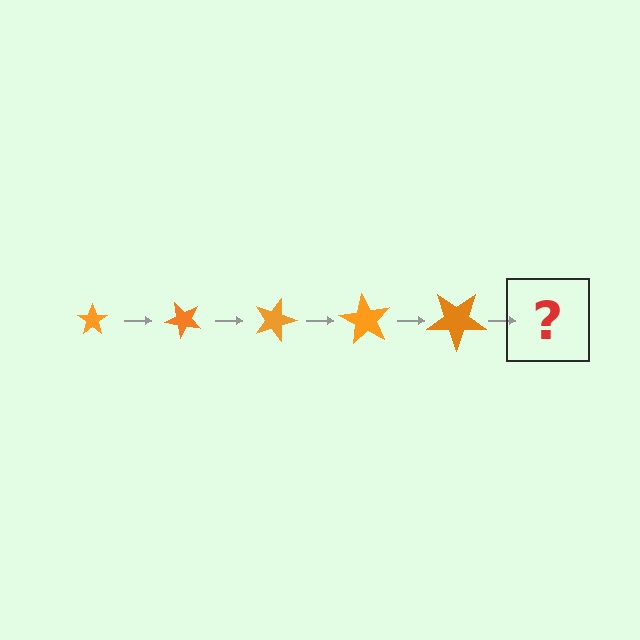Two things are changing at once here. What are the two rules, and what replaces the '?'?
The two rules are that the star grows larger each step and it rotates 45 degrees each step. The '?' should be a star, larger than the previous one and rotated 225 degrees from the start.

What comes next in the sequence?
The next element should be a star, larger than the previous one and rotated 225 degrees from the start.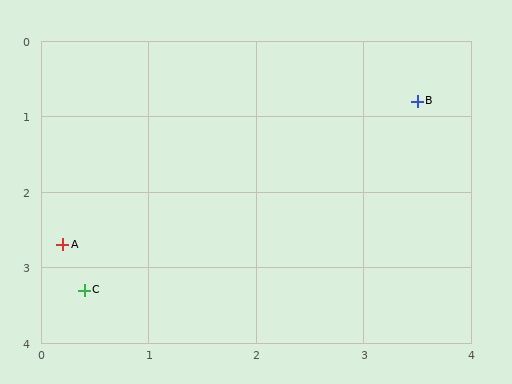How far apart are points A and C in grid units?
Points A and C are about 0.6 grid units apart.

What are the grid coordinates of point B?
Point B is at approximately (3.5, 0.8).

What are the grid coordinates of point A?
Point A is at approximately (0.2, 2.7).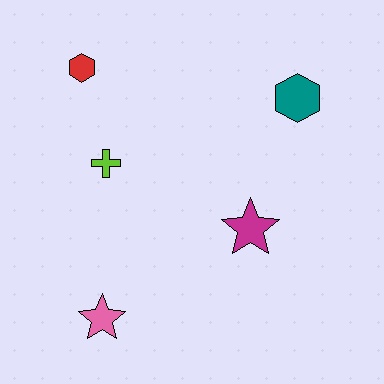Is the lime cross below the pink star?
No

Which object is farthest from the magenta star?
The red hexagon is farthest from the magenta star.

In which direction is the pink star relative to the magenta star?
The pink star is to the left of the magenta star.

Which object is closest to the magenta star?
The teal hexagon is closest to the magenta star.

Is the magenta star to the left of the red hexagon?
No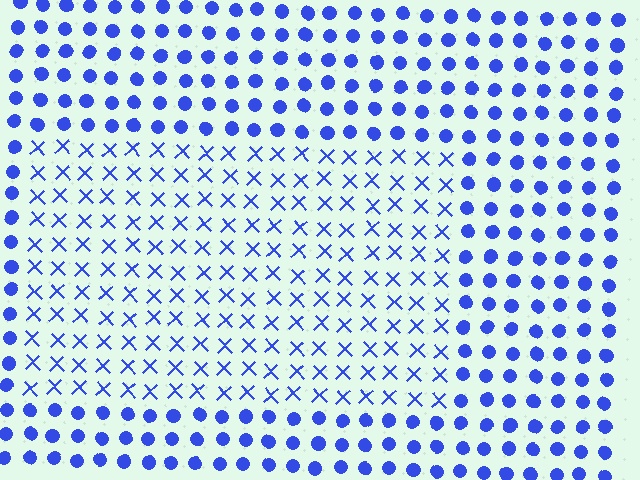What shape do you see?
I see a rectangle.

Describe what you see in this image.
The image is filled with small blue elements arranged in a uniform grid. A rectangle-shaped region contains X marks, while the surrounding area contains circles. The boundary is defined purely by the change in element shape.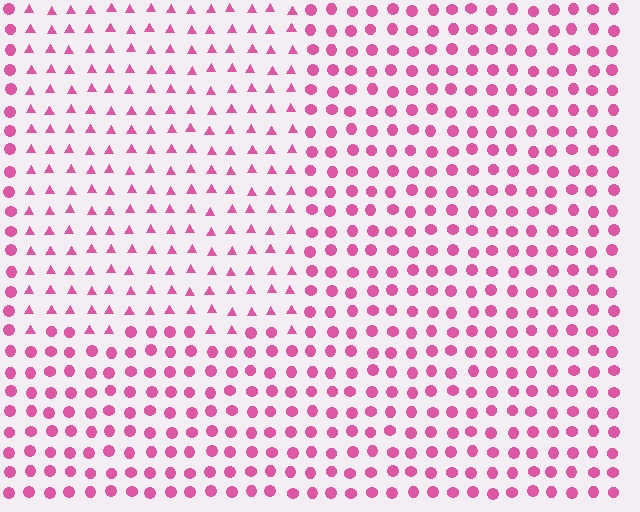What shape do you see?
I see a rectangle.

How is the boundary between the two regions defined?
The boundary is defined by a change in element shape: triangles inside vs. circles outside. All elements share the same color and spacing.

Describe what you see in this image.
The image is filled with small pink elements arranged in a uniform grid. A rectangle-shaped region contains triangles, while the surrounding area contains circles. The boundary is defined purely by the change in element shape.